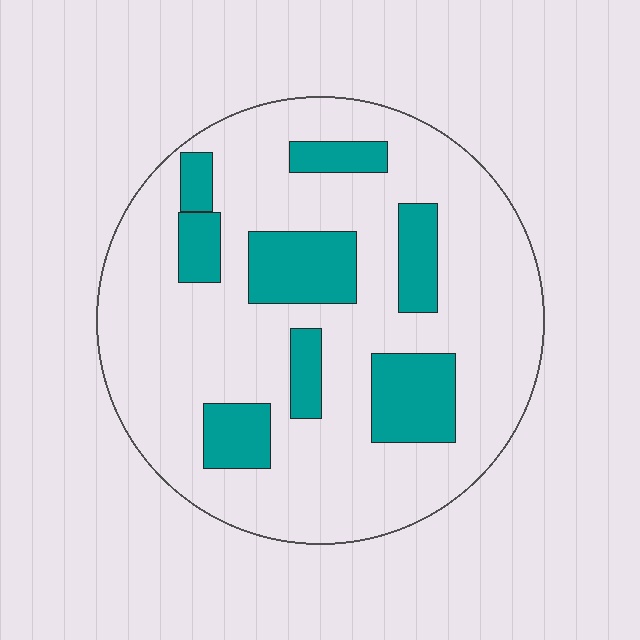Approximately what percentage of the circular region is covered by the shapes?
Approximately 20%.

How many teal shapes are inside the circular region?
8.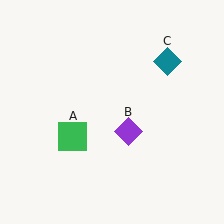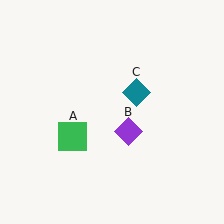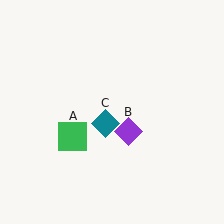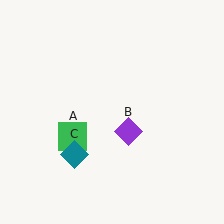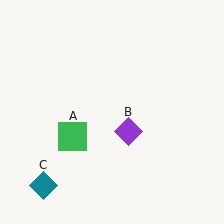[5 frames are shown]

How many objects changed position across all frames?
1 object changed position: teal diamond (object C).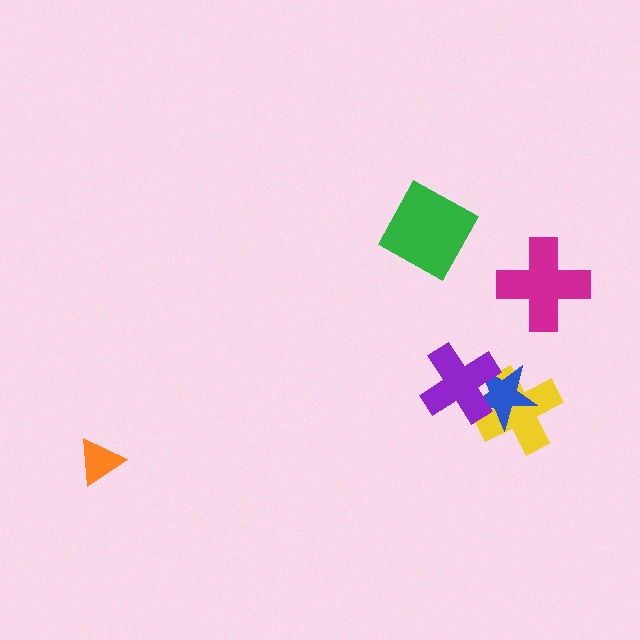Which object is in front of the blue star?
The purple cross is in front of the blue star.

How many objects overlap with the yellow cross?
2 objects overlap with the yellow cross.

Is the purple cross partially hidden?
No, no other shape covers it.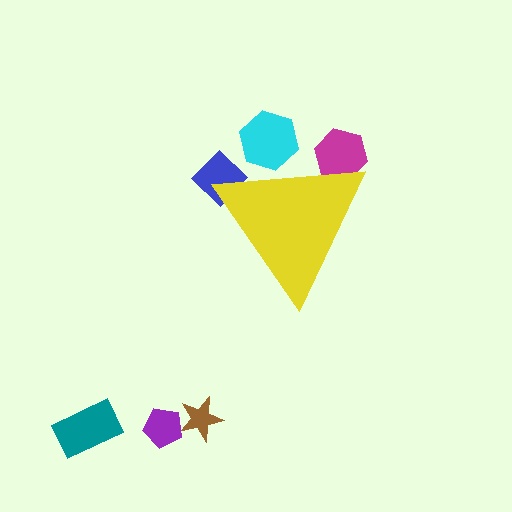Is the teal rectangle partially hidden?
No, the teal rectangle is fully visible.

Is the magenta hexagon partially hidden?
Yes, the magenta hexagon is partially hidden behind the yellow triangle.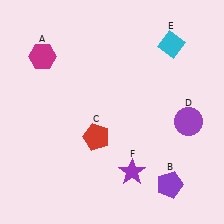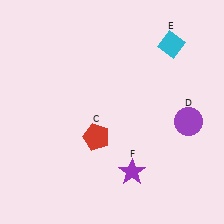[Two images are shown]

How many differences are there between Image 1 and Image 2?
There are 2 differences between the two images.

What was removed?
The magenta hexagon (A), the purple pentagon (B) were removed in Image 2.